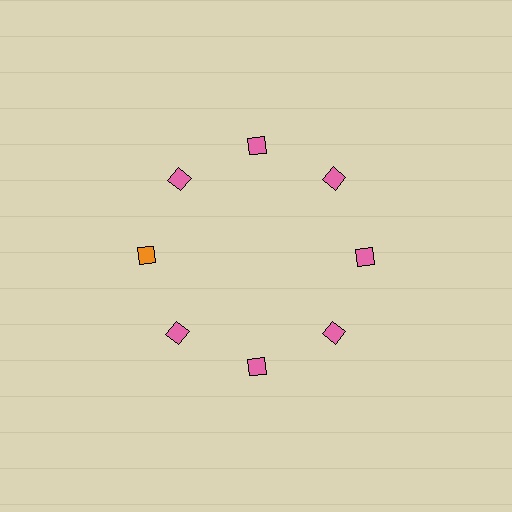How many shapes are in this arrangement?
There are 8 shapes arranged in a ring pattern.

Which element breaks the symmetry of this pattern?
The orange diamond at roughly the 9 o'clock position breaks the symmetry. All other shapes are pink diamonds.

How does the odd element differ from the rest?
It has a different color: orange instead of pink.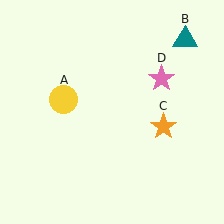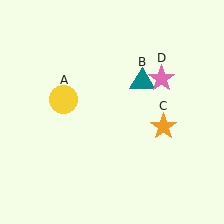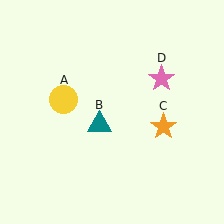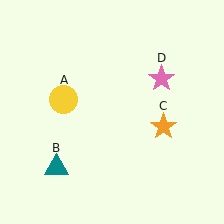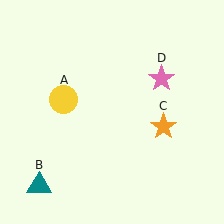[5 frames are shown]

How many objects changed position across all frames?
1 object changed position: teal triangle (object B).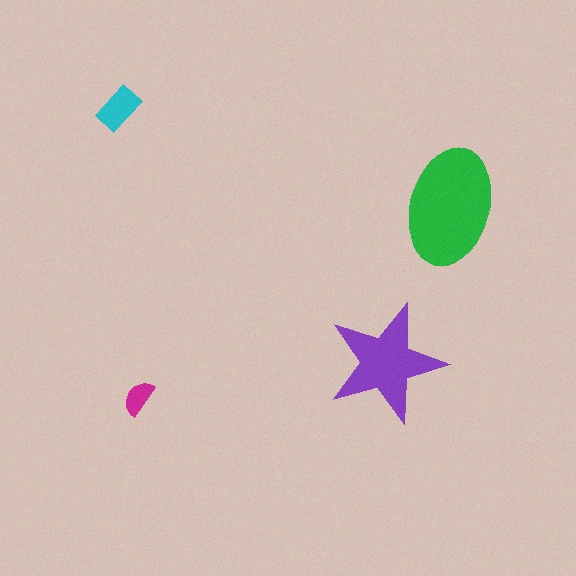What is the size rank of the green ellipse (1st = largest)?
1st.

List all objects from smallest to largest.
The magenta semicircle, the cyan rectangle, the purple star, the green ellipse.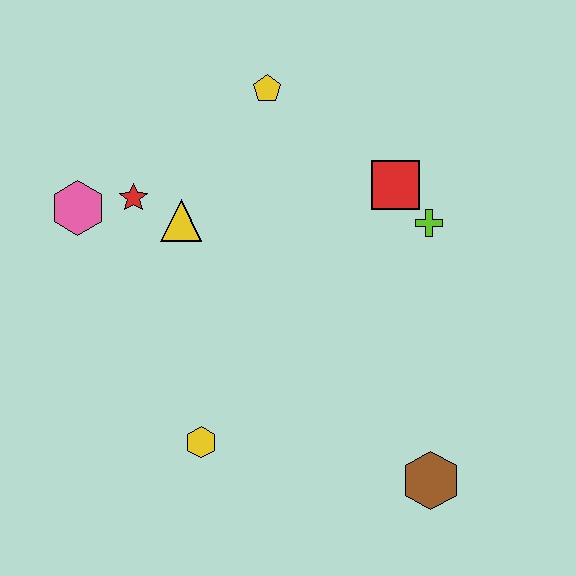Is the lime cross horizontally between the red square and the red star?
No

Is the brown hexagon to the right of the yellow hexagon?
Yes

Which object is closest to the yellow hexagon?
The yellow triangle is closest to the yellow hexagon.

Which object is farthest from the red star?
The brown hexagon is farthest from the red star.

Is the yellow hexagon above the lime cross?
No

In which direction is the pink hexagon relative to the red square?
The pink hexagon is to the left of the red square.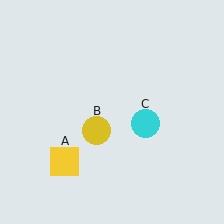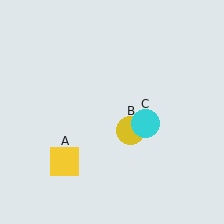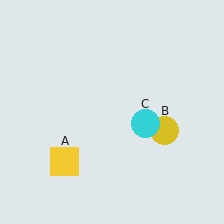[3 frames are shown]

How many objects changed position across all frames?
1 object changed position: yellow circle (object B).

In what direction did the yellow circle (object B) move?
The yellow circle (object B) moved right.